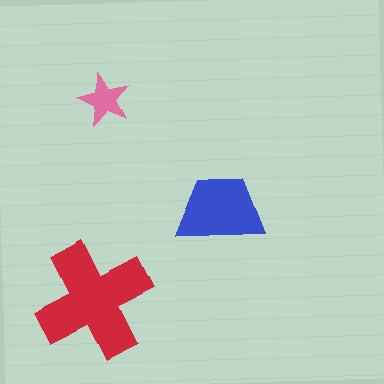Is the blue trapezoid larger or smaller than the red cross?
Smaller.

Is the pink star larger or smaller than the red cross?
Smaller.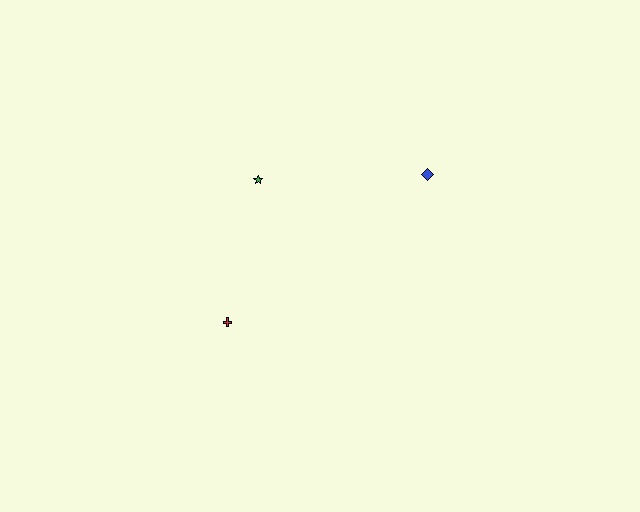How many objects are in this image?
There are 3 objects.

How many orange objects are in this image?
There are no orange objects.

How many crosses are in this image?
There is 1 cross.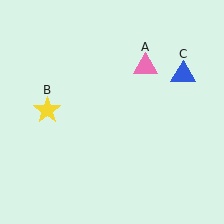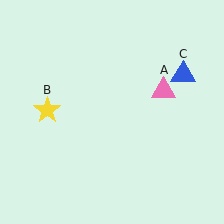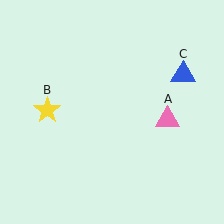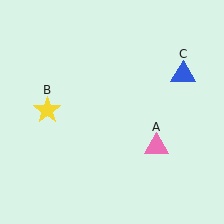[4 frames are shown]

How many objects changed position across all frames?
1 object changed position: pink triangle (object A).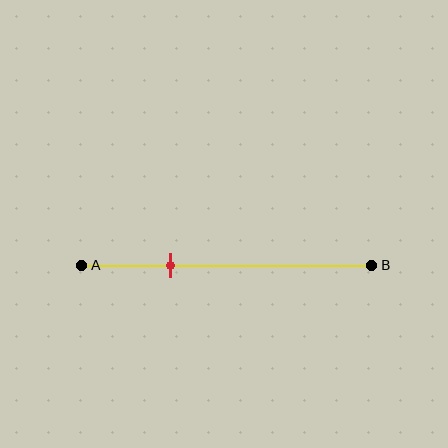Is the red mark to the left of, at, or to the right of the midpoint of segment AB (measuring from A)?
The red mark is to the left of the midpoint of segment AB.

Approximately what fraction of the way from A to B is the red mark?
The red mark is approximately 30% of the way from A to B.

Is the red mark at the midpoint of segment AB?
No, the mark is at about 30% from A, not at the 50% midpoint.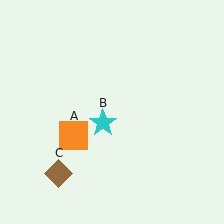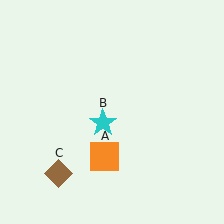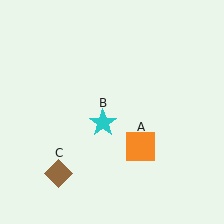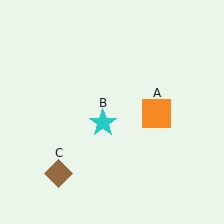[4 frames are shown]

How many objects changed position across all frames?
1 object changed position: orange square (object A).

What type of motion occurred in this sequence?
The orange square (object A) rotated counterclockwise around the center of the scene.